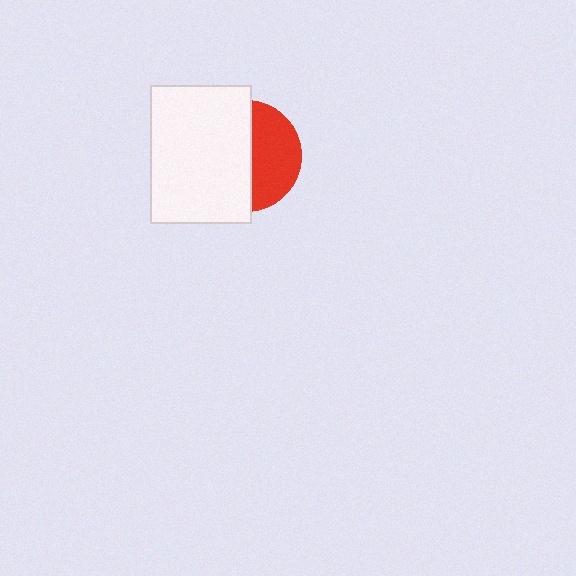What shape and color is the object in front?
The object in front is a white rectangle.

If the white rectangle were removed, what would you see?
You would see the complete red circle.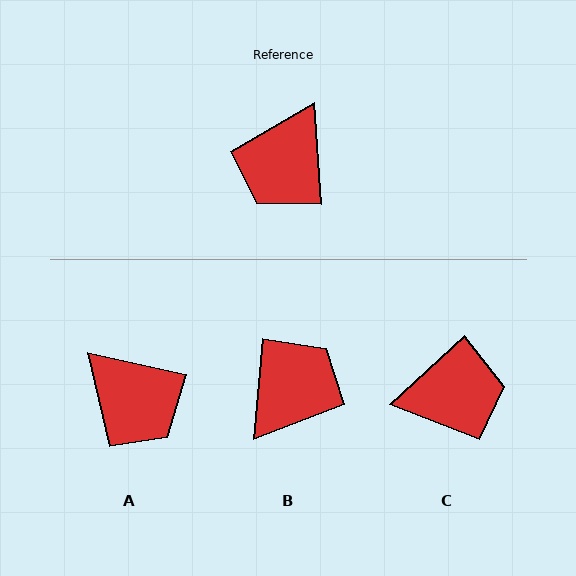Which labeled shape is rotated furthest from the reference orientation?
B, about 171 degrees away.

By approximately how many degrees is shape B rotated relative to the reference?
Approximately 171 degrees counter-clockwise.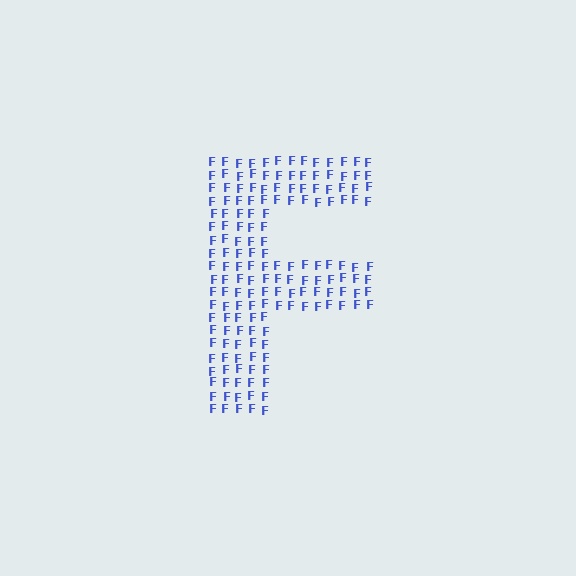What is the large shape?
The large shape is the letter F.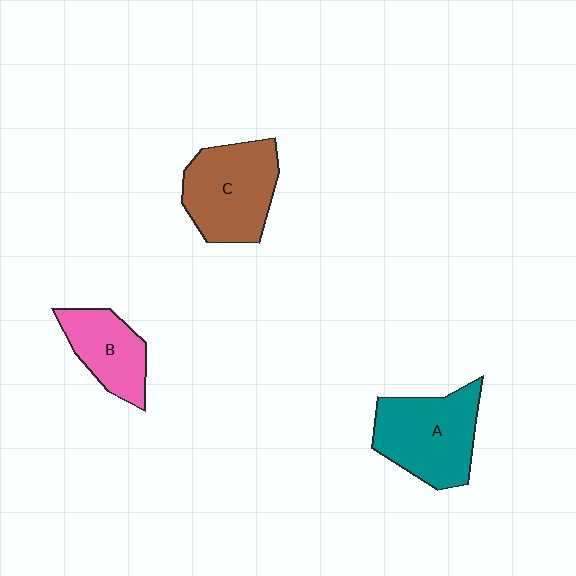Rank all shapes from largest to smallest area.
From largest to smallest: A (teal), C (brown), B (pink).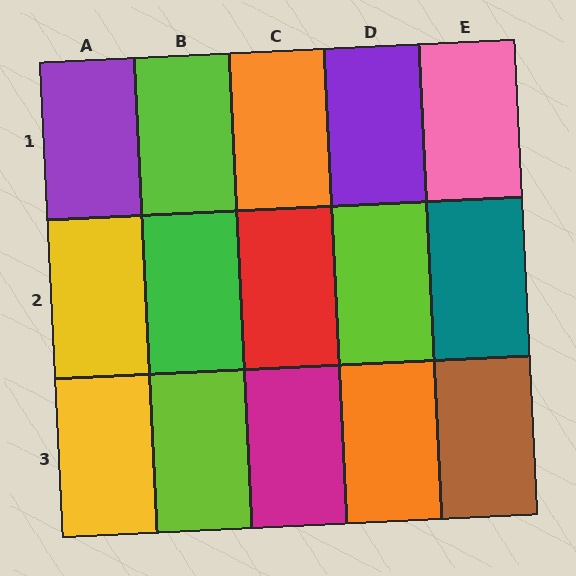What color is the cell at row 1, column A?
Purple.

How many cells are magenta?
1 cell is magenta.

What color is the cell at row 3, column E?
Brown.